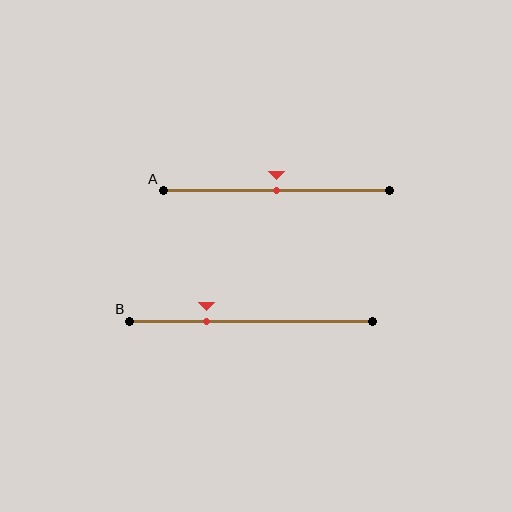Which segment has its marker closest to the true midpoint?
Segment A has its marker closest to the true midpoint.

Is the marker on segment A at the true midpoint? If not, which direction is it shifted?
Yes, the marker on segment A is at the true midpoint.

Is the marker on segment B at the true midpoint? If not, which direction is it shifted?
No, the marker on segment B is shifted to the left by about 18% of the segment length.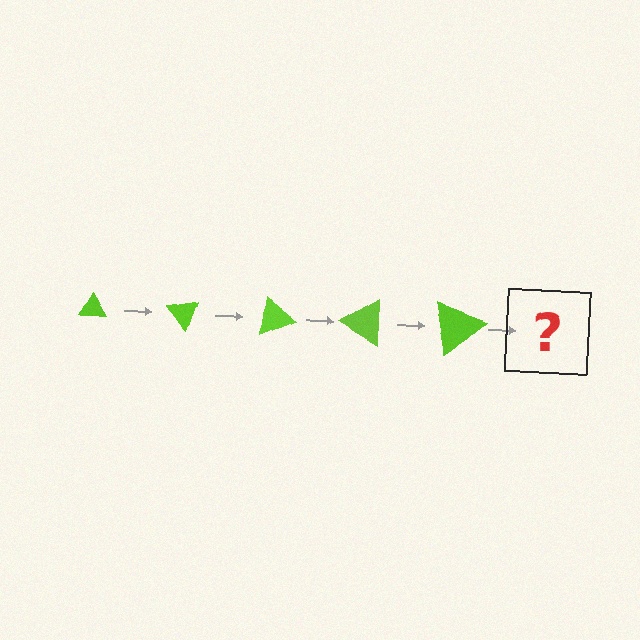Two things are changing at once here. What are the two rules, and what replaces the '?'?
The two rules are that the triangle grows larger each step and it rotates 50 degrees each step. The '?' should be a triangle, larger than the previous one and rotated 250 degrees from the start.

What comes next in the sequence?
The next element should be a triangle, larger than the previous one and rotated 250 degrees from the start.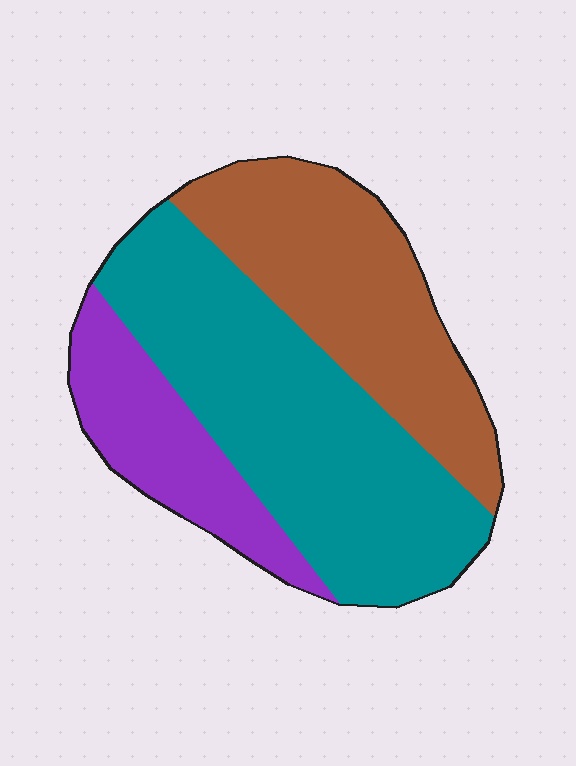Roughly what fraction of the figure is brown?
Brown takes up about one third (1/3) of the figure.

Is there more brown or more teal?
Teal.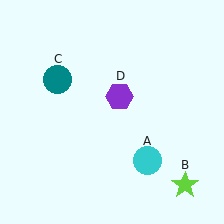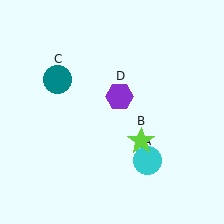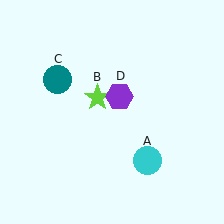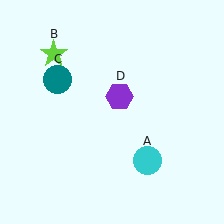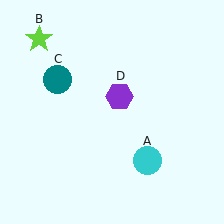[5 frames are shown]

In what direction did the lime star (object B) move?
The lime star (object B) moved up and to the left.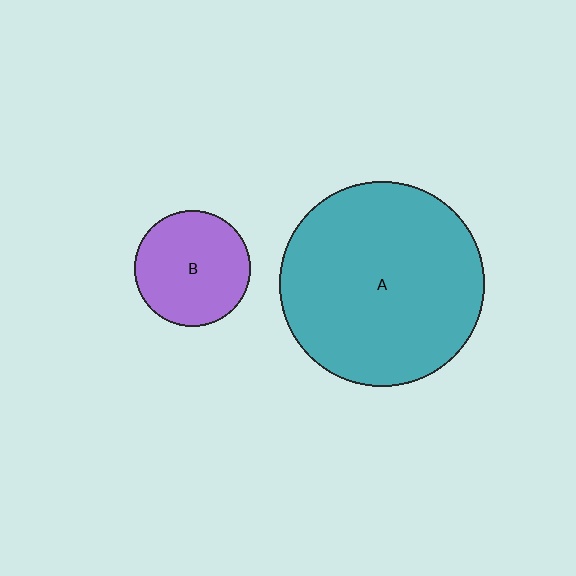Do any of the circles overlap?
No, none of the circles overlap.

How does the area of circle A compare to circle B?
Approximately 3.1 times.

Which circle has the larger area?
Circle A (teal).